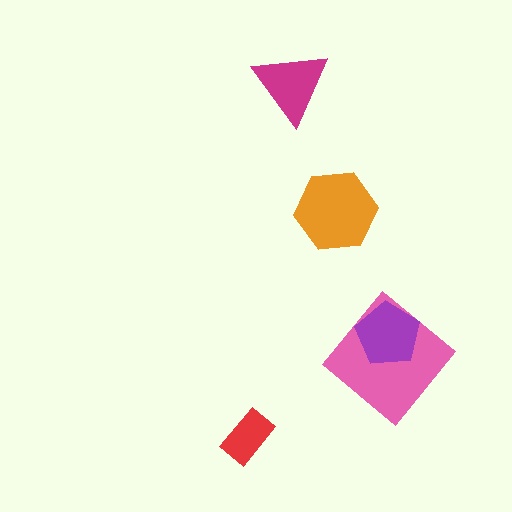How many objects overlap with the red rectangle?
0 objects overlap with the red rectangle.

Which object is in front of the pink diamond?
The purple pentagon is in front of the pink diamond.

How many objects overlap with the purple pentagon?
1 object overlaps with the purple pentagon.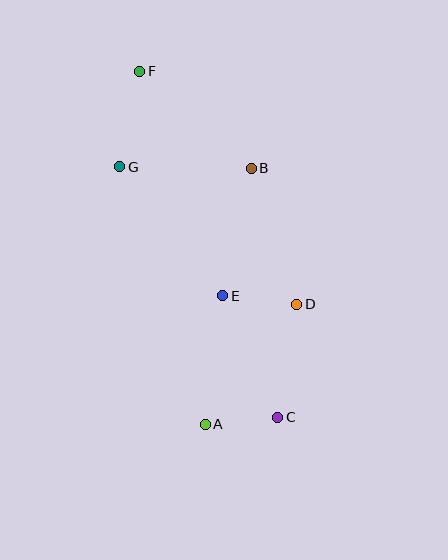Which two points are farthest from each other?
Points C and F are farthest from each other.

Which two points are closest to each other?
Points A and C are closest to each other.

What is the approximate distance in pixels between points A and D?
The distance between A and D is approximately 151 pixels.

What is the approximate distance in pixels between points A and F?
The distance between A and F is approximately 359 pixels.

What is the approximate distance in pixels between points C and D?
The distance between C and D is approximately 115 pixels.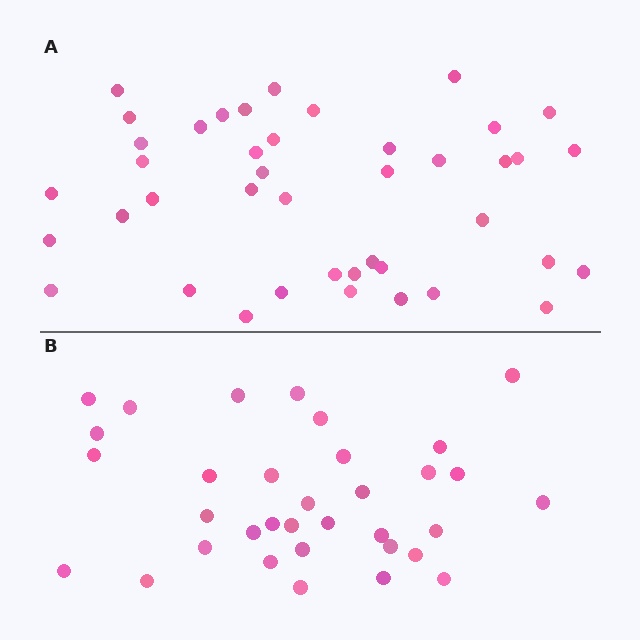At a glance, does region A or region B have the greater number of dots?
Region A (the top region) has more dots.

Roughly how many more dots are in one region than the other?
Region A has roughly 8 or so more dots than region B.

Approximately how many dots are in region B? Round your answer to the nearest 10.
About 30 dots. (The exact count is 34, which rounds to 30.)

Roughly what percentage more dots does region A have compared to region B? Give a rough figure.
About 25% more.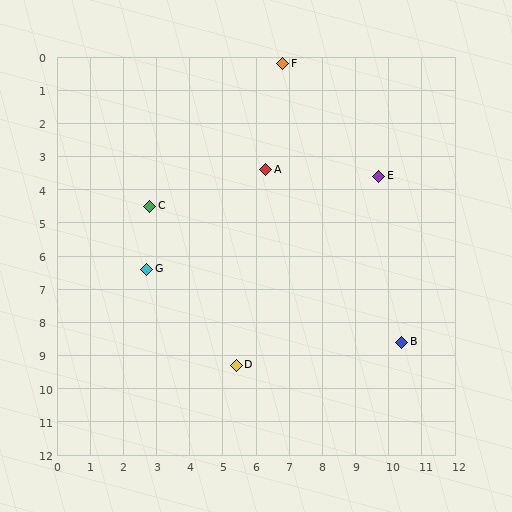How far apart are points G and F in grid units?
Points G and F are about 7.4 grid units apart.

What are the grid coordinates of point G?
Point G is at approximately (2.7, 6.4).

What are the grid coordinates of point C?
Point C is at approximately (2.8, 4.5).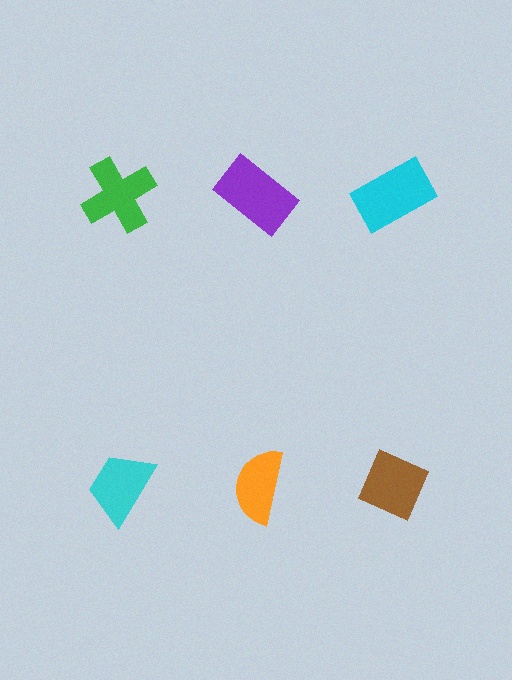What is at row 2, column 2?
An orange semicircle.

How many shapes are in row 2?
3 shapes.